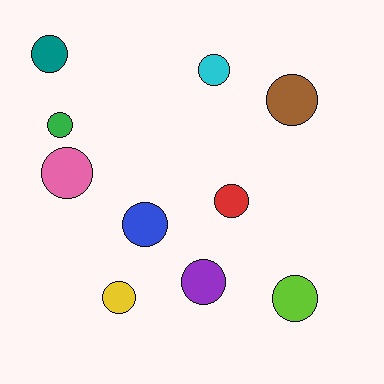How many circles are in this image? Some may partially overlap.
There are 10 circles.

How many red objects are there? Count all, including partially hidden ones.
There is 1 red object.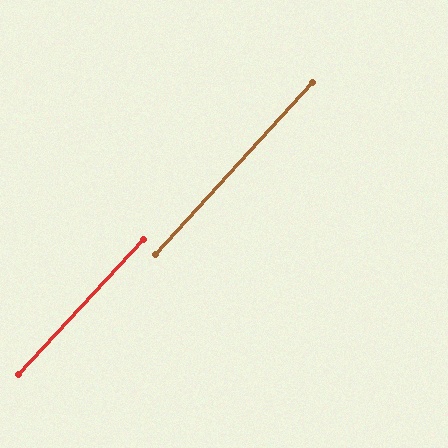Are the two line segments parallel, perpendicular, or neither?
Parallel — their directions differ by only 0.6°.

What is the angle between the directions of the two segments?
Approximately 1 degree.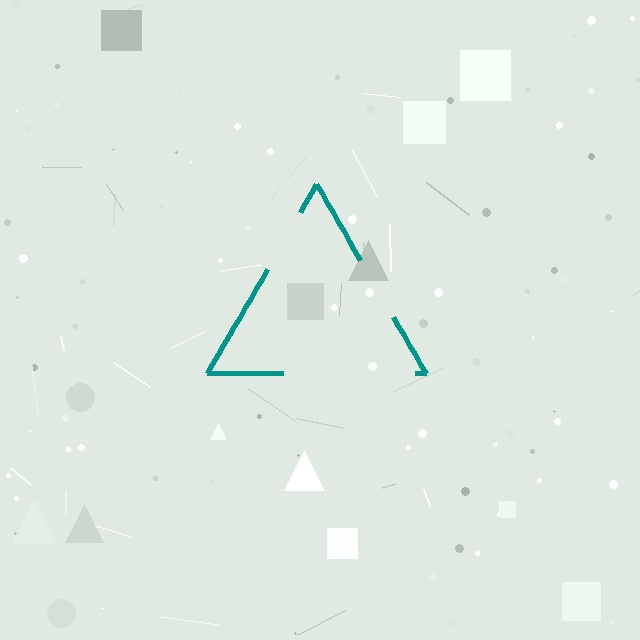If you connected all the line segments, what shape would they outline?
They would outline a triangle.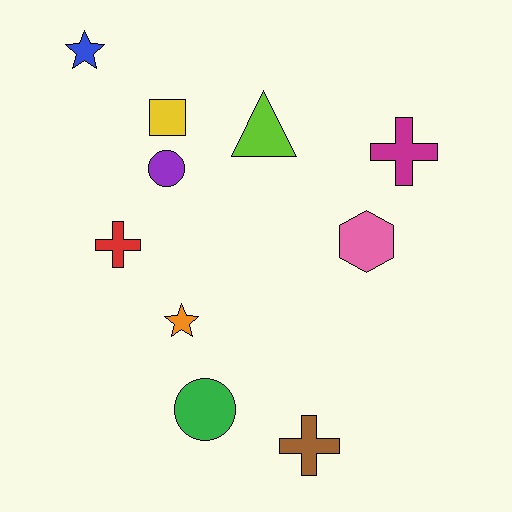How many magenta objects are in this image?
There is 1 magenta object.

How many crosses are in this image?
There are 3 crosses.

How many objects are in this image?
There are 10 objects.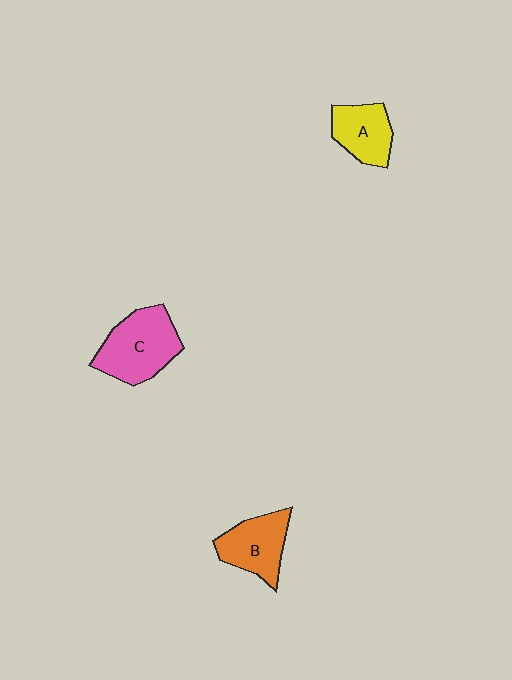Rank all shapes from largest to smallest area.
From largest to smallest: C (pink), B (orange), A (yellow).